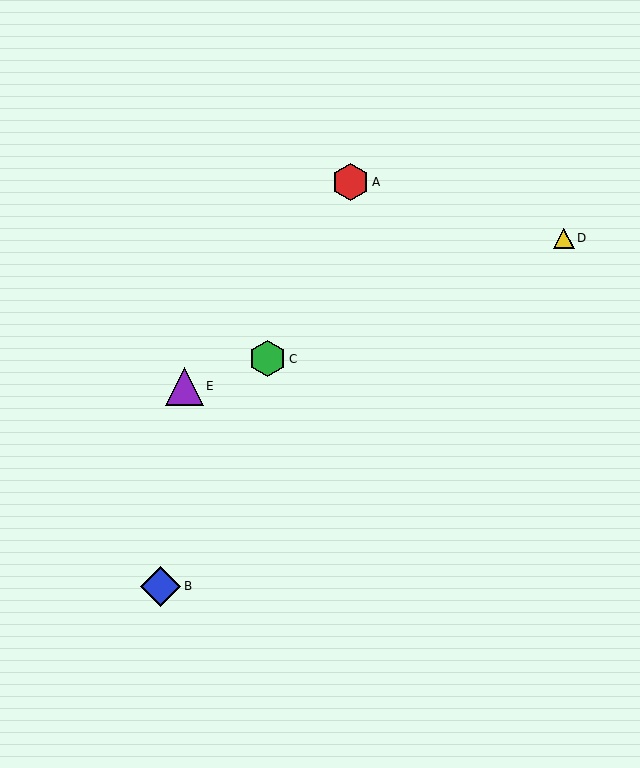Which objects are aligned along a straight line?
Objects A, B, C are aligned along a straight line.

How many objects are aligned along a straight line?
3 objects (A, B, C) are aligned along a straight line.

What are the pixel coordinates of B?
Object B is at (161, 586).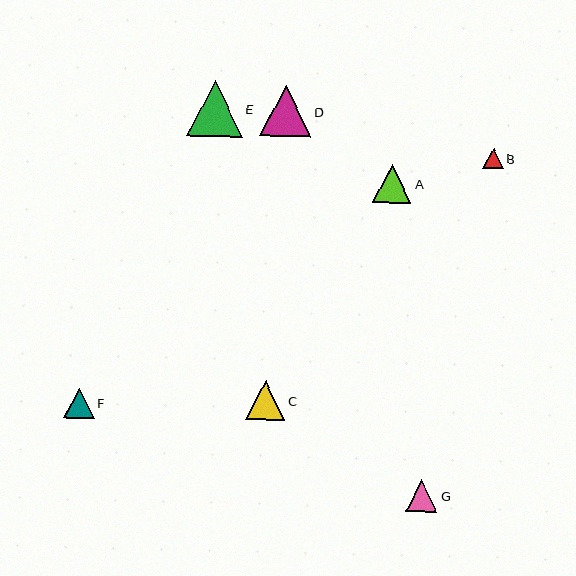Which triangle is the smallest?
Triangle B is the smallest with a size of approximately 21 pixels.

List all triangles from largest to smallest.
From largest to smallest: E, D, C, A, G, F, B.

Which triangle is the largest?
Triangle E is the largest with a size of approximately 56 pixels.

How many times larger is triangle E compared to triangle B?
Triangle E is approximately 2.7 times the size of triangle B.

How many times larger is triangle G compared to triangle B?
Triangle G is approximately 1.5 times the size of triangle B.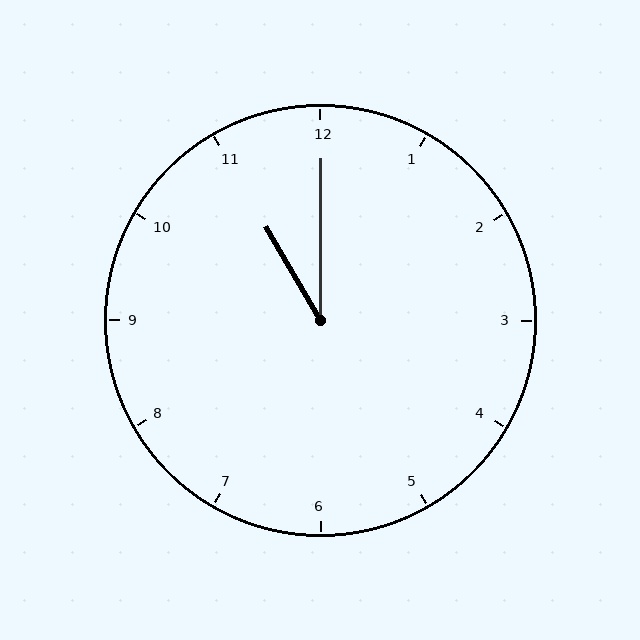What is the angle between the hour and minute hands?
Approximately 30 degrees.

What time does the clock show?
11:00.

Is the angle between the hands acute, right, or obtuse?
It is acute.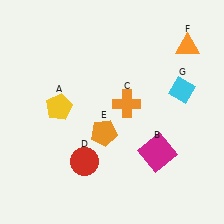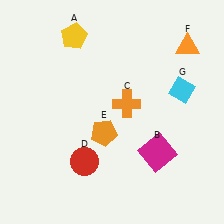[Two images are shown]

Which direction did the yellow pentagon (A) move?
The yellow pentagon (A) moved up.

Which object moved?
The yellow pentagon (A) moved up.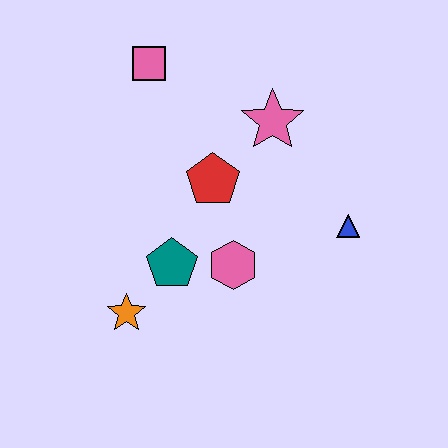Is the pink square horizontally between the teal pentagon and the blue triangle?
No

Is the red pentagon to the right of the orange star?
Yes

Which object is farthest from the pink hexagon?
The pink square is farthest from the pink hexagon.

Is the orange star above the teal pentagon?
No